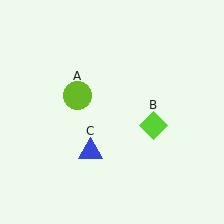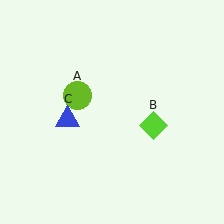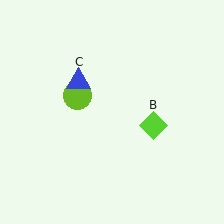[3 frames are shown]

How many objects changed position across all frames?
1 object changed position: blue triangle (object C).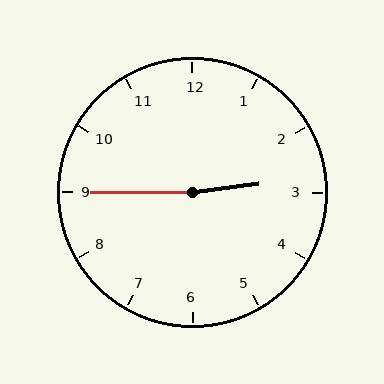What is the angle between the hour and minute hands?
Approximately 172 degrees.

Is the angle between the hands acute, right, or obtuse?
It is obtuse.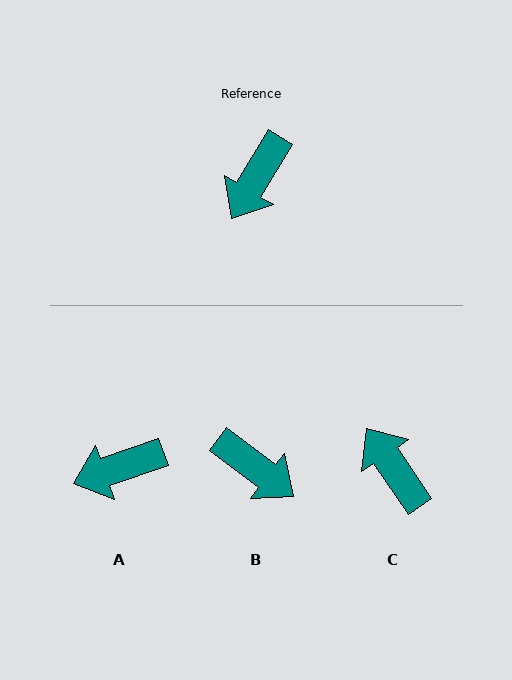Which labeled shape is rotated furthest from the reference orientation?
C, about 115 degrees away.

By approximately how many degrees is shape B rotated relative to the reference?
Approximately 84 degrees counter-clockwise.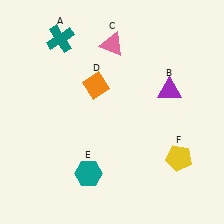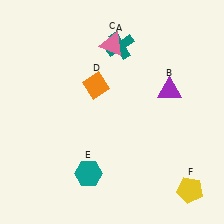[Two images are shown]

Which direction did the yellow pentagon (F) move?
The yellow pentagon (F) moved down.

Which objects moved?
The objects that moved are: the teal cross (A), the yellow pentagon (F).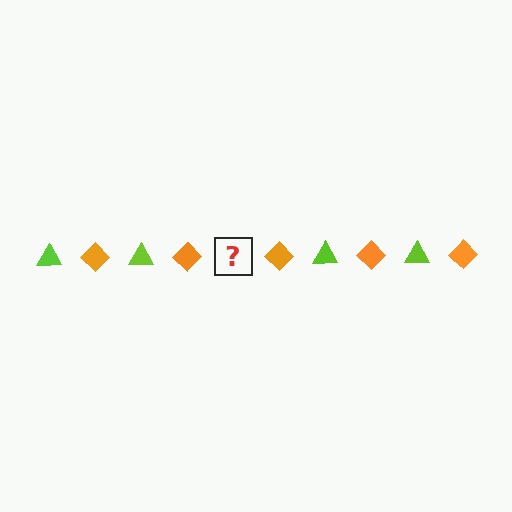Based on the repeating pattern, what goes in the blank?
The blank should be a lime triangle.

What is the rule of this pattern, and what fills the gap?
The rule is that the pattern alternates between lime triangle and orange diamond. The gap should be filled with a lime triangle.